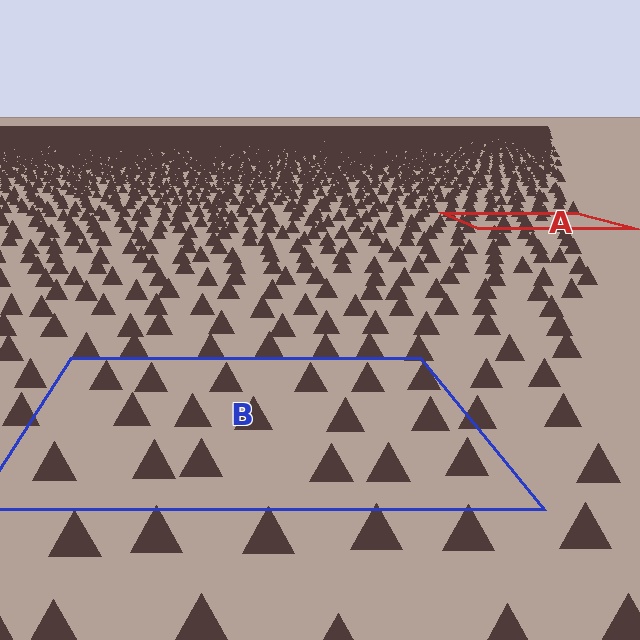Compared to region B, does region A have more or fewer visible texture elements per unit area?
Region A has more texture elements per unit area — they are packed more densely because it is farther away.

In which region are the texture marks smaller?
The texture marks are smaller in region A, because it is farther away.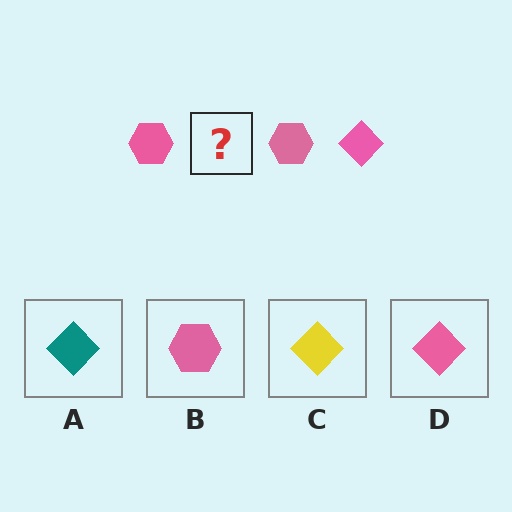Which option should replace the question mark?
Option D.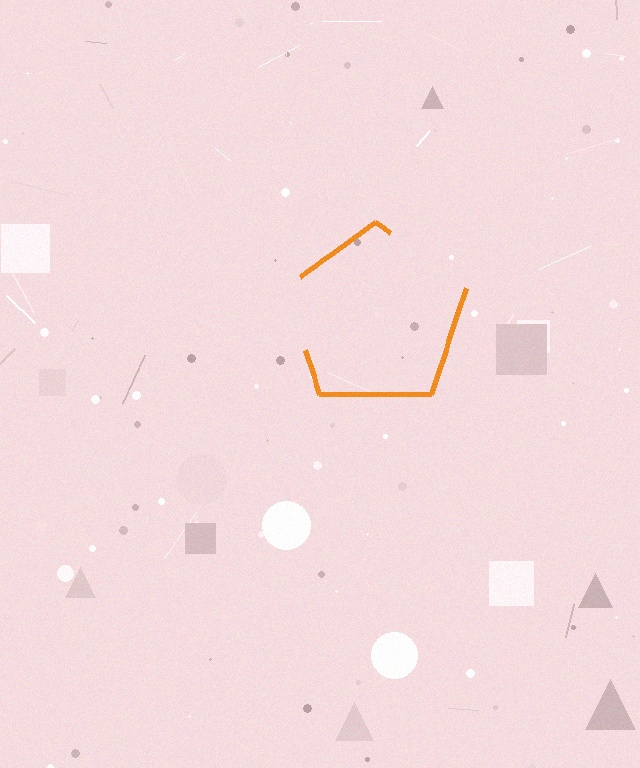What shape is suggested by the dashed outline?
The dashed outline suggests a pentagon.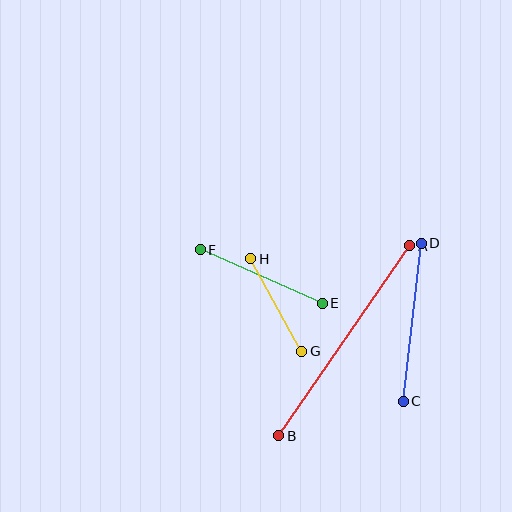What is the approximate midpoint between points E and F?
The midpoint is at approximately (261, 276) pixels.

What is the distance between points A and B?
The distance is approximately 231 pixels.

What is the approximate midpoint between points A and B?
The midpoint is at approximately (344, 341) pixels.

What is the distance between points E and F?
The distance is approximately 133 pixels.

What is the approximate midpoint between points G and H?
The midpoint is at approximately (276, 305) pixels.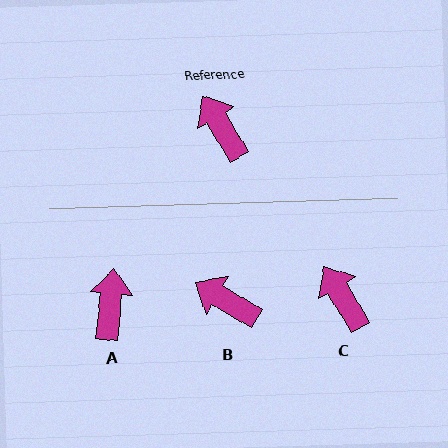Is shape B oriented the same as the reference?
No, it is off by about 29 degrees.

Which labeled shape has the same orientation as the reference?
C.